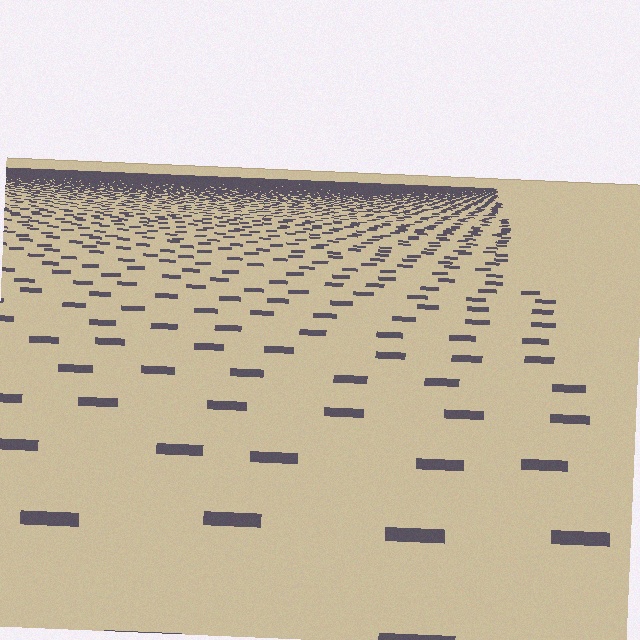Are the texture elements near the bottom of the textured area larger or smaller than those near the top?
Larger. Near the bottom, elements are closer to the viewer and appear at a bigger on-screen size.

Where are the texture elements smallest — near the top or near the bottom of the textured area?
Near the top.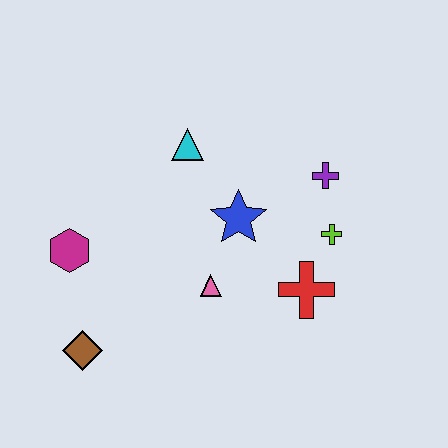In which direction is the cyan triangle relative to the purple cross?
The cyan triangle is to the left of the purple cross.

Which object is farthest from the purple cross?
The brown diamond is farthest from the purple cross.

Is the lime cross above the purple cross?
No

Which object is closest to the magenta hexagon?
The brown diamond is closest to the magenta hexagon.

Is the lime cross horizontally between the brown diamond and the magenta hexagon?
No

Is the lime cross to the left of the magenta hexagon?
No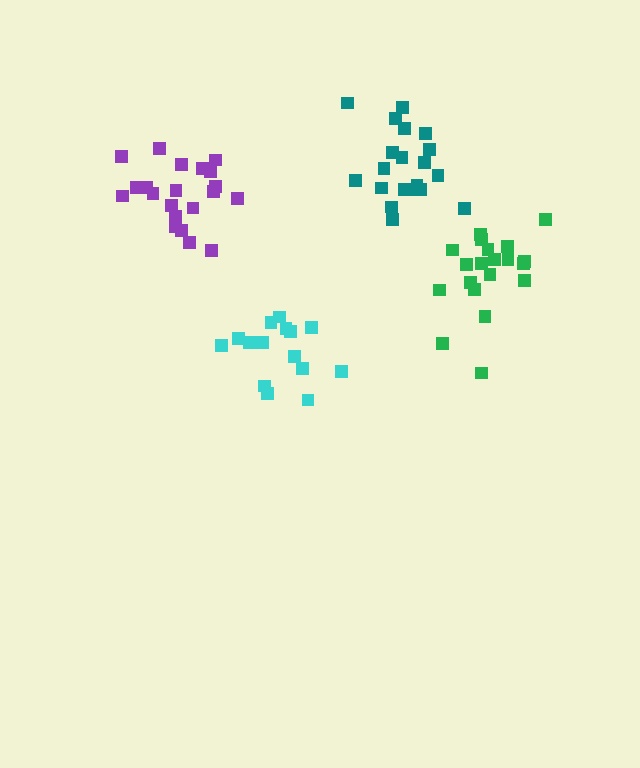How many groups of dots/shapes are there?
There are 4 groups.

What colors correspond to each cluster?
The clusters are colored: cyan, green, purple, teal.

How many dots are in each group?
Group 1: 15 dots, Group 2: 20 dots, Group 3: 21 dots, Group 4: 21 dots (77 total).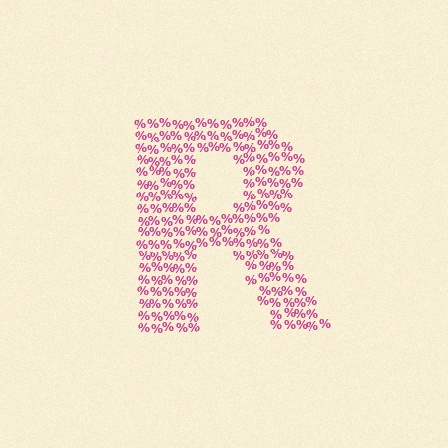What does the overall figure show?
The overall figure shows the letter R.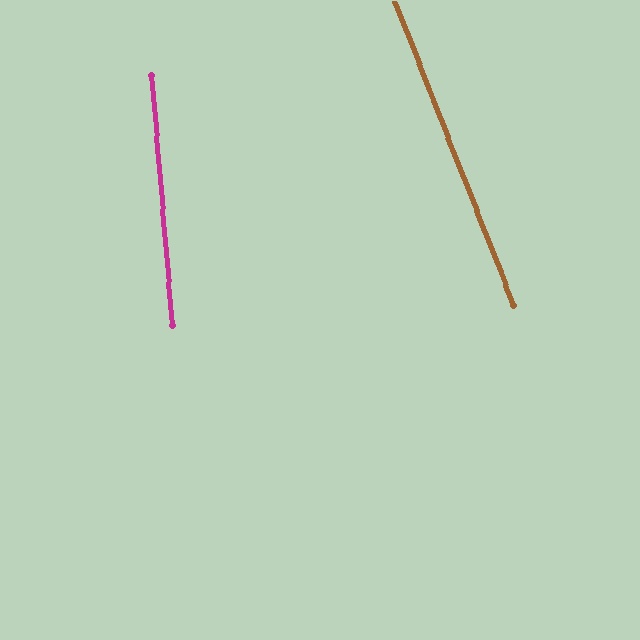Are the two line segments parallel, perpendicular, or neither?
Neither parallel nor perpendicular — they differ by about 17°.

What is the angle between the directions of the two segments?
Approximately 17 degrees.